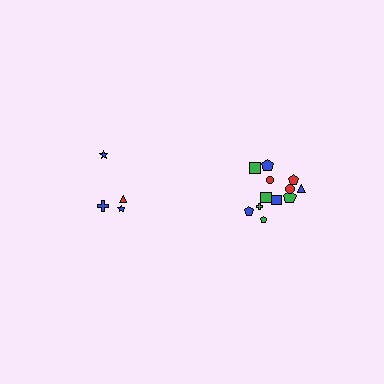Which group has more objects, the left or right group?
The right group.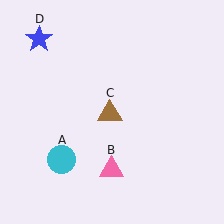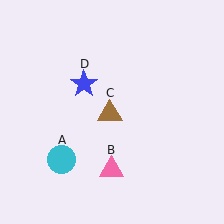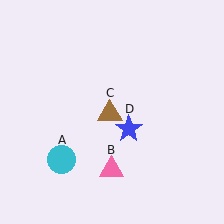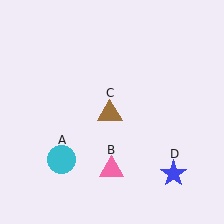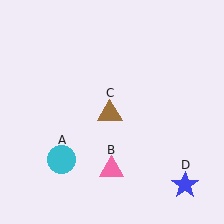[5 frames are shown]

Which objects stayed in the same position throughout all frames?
Cyan circle (object A) and pink triangle (object B) and brown triangle (object C) remained stationary.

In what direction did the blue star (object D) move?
The blue star (object D) moved down and to the right.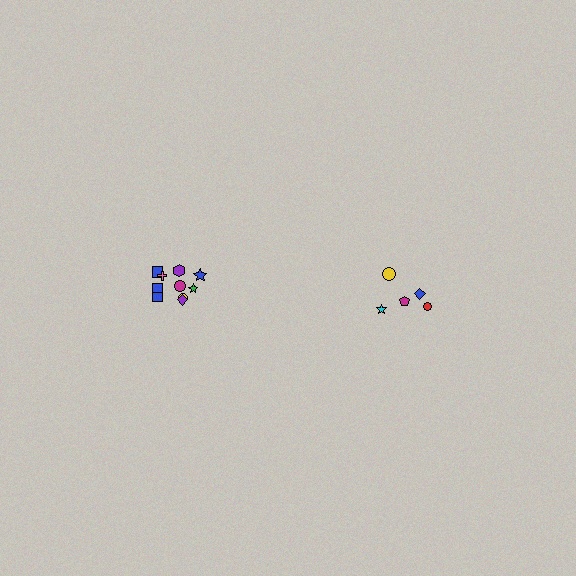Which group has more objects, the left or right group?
The left group.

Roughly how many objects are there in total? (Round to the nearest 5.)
Roughly 15 objects in total.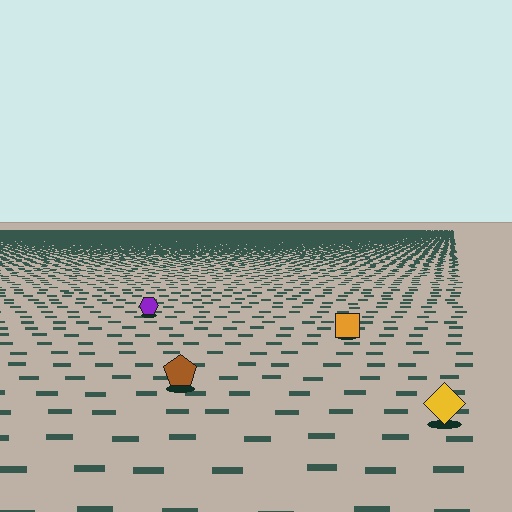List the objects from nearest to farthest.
From nearest to farthest: the yellow diamond, the brown pentagon, the orange square, the purple hexagon.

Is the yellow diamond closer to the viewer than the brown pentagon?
Yes. The yellow diamond is closer — you can tell from the texture gradient: the ground texture is coarser near it.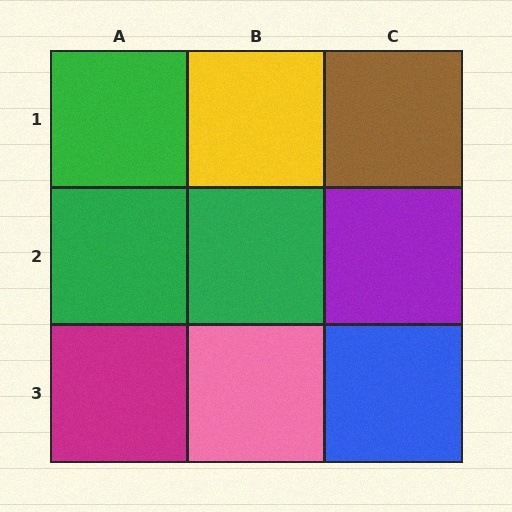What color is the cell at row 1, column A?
Green.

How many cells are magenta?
1 cell is magenta.